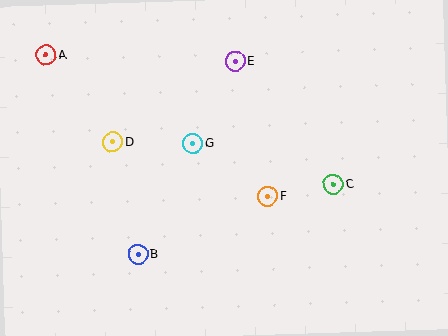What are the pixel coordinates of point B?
Point B is at (138, 255).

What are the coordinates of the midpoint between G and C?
The midpoint between G and C is at (263, 164).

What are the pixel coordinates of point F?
Point F is at (268, 197).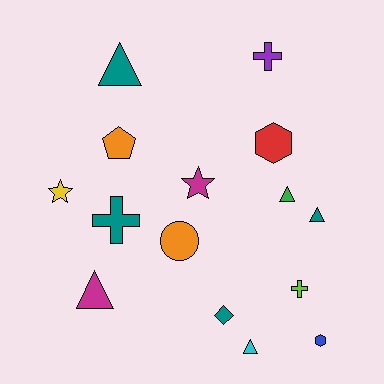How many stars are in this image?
There are 2 stars.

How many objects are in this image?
There are 15 objects.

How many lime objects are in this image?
There is 1 lime object.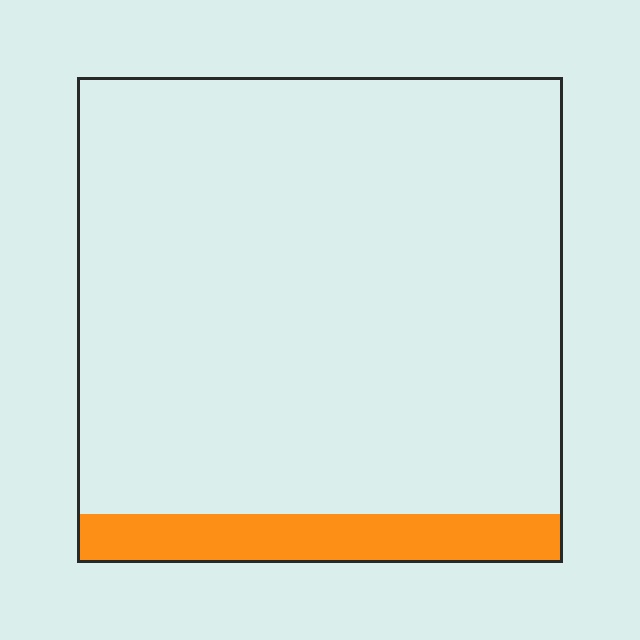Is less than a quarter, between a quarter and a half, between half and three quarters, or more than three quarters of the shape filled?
Less than a quarter.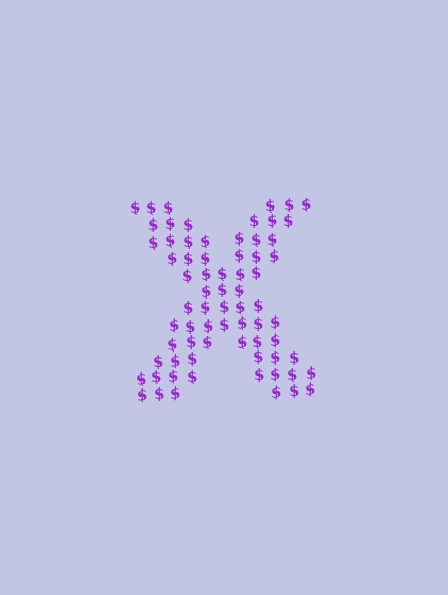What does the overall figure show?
The overall figure shows the letter X.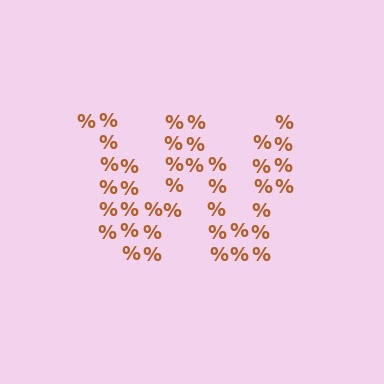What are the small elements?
The small elements are percent signs.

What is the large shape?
The large shape is the letter W.